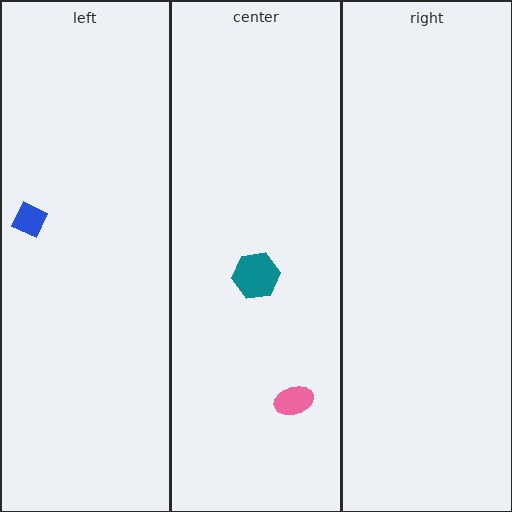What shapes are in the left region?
The blue diamond.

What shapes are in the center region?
The pink ellipse, the teal hexagon.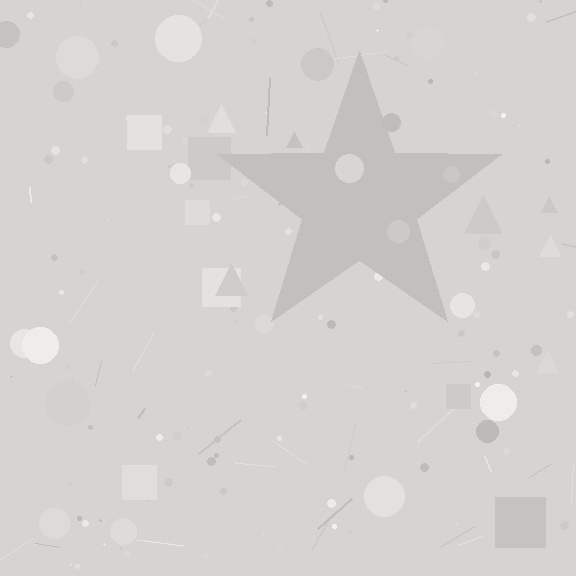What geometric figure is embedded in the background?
A star is embedded in the background.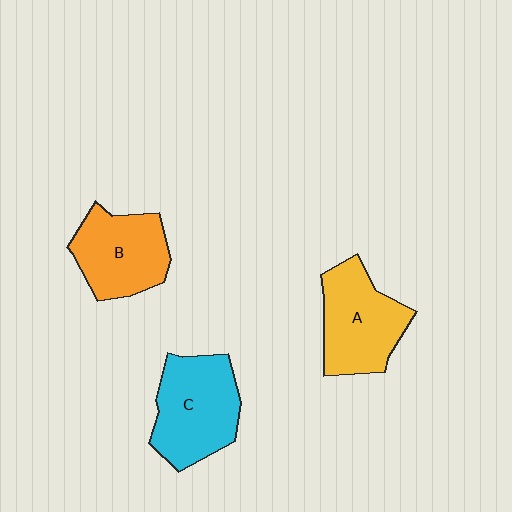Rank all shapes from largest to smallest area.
From largest to smallest: C (cyan), A (yellow), B (orange).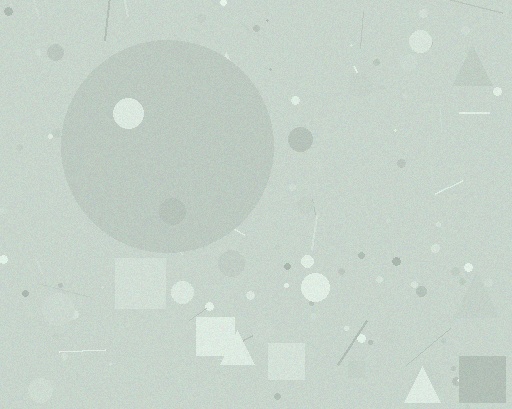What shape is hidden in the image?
A circle is hidden in the image.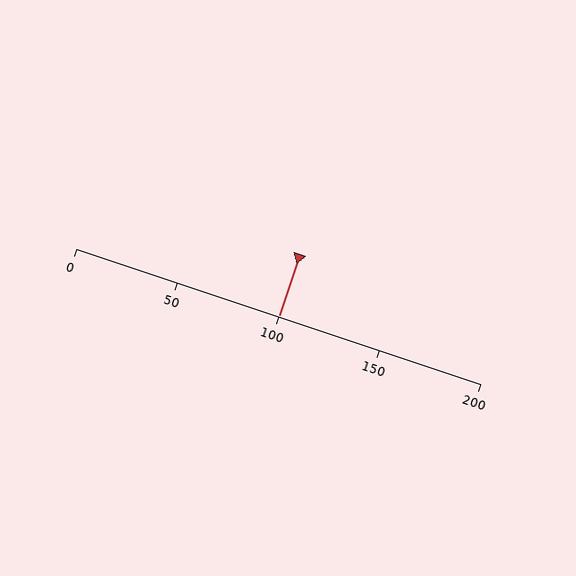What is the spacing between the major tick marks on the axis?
The major ticks are spaced 50 apart.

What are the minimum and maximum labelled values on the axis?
The axis runs from 0 to 200.